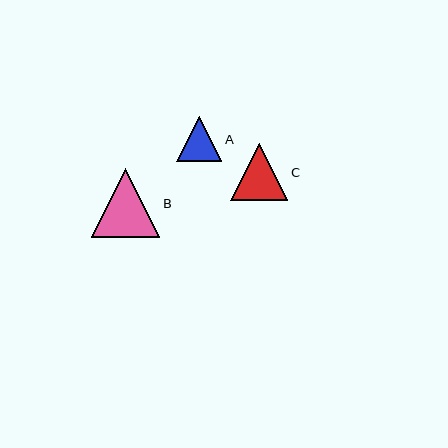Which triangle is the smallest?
Triangle A is the smallest with a size of approximately 45 pixels.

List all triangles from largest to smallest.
From largest to smallest: B, C, A.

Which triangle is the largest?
Triangle B is the largest with a size of approximately 68 pixels.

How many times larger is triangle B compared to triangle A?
Triangle B is approximately 1.5 times the size of triangle A.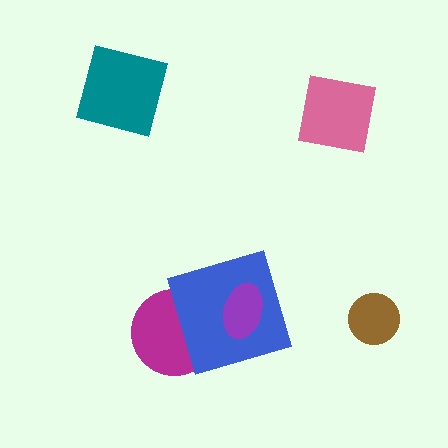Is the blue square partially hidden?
Yes, it is partially covered by another shape.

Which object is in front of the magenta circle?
The blue square is in front of the magenta circle.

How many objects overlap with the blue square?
2 objects overlap with the blue square.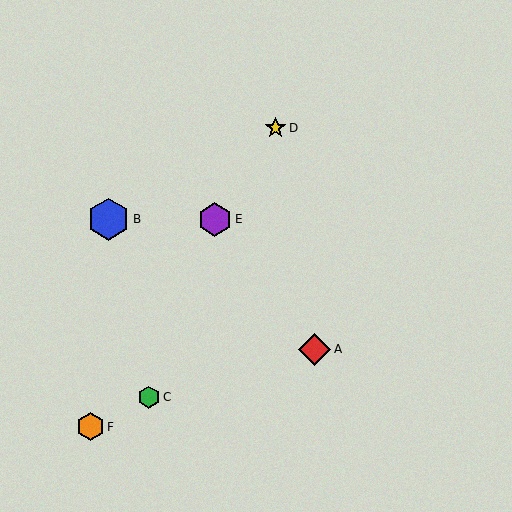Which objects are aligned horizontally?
Objects B, E are aligned horizontally.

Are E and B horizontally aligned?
Yes, both are at y≈219.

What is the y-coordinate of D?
Object D is at y≈128.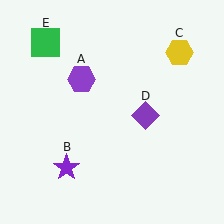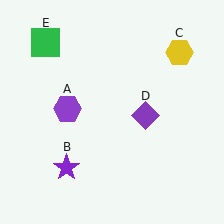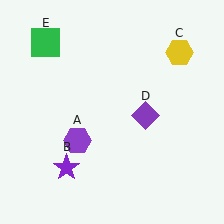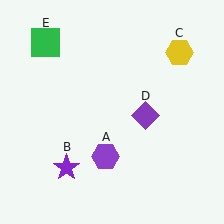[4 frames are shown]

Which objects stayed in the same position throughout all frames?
Purple star (object B) and yellow hexagon (object C) and purple diamond (object D) and green square (object E) remained stationary.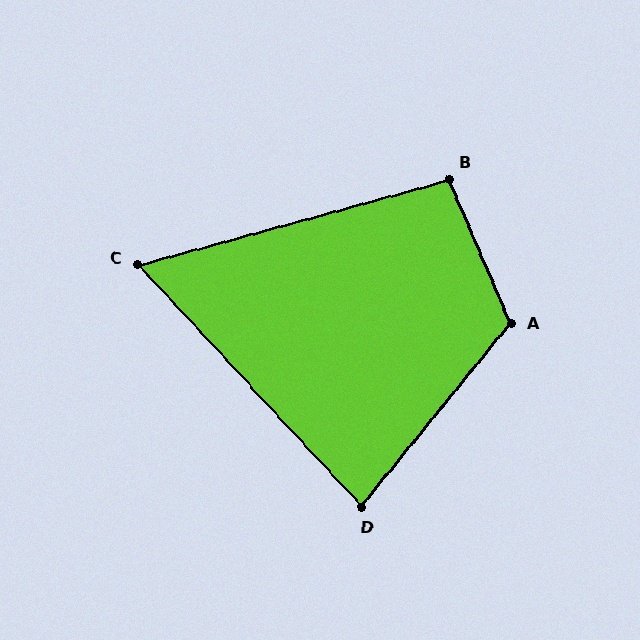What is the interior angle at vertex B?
Approximately 98 degrees (obtuse).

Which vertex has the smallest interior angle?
C, at approximately 62 degrees.